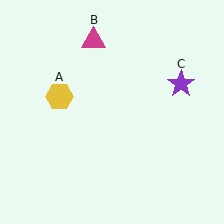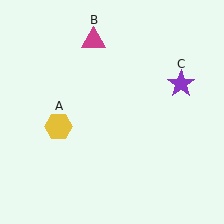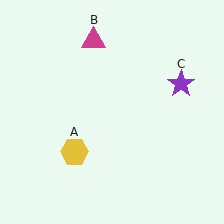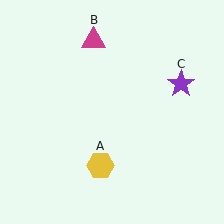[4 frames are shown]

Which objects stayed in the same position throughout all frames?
Magenta triangle (object B) and purple star (object C) remained stationary.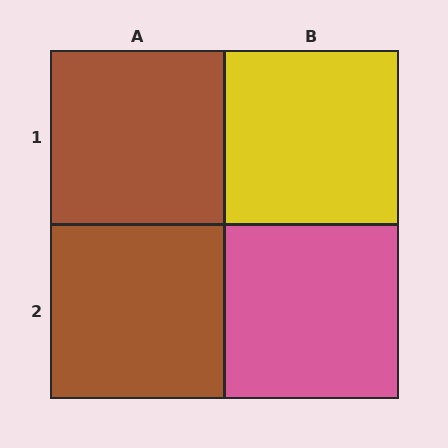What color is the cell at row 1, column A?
Brown.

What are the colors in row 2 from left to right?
Brown, pink.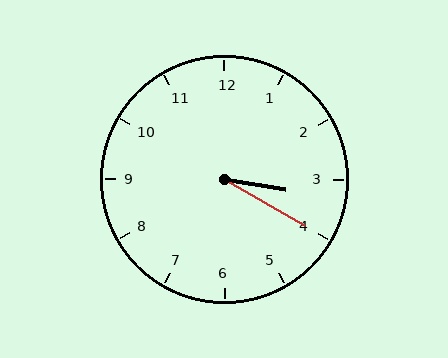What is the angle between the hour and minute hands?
Approximately 20 degrees.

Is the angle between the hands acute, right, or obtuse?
It is acute.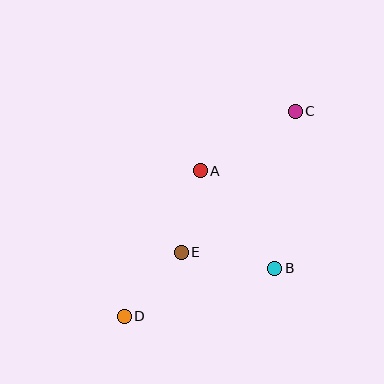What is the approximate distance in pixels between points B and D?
The distance between B and D is approximately 158 pixels.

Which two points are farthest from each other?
Points C and D are farthest from each other.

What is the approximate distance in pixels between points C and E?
The distance between C and E is approximately 181 pixels.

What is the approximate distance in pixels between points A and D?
The distance between A and D is approximately 164 pixels.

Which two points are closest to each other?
Points A and E are closest to each other.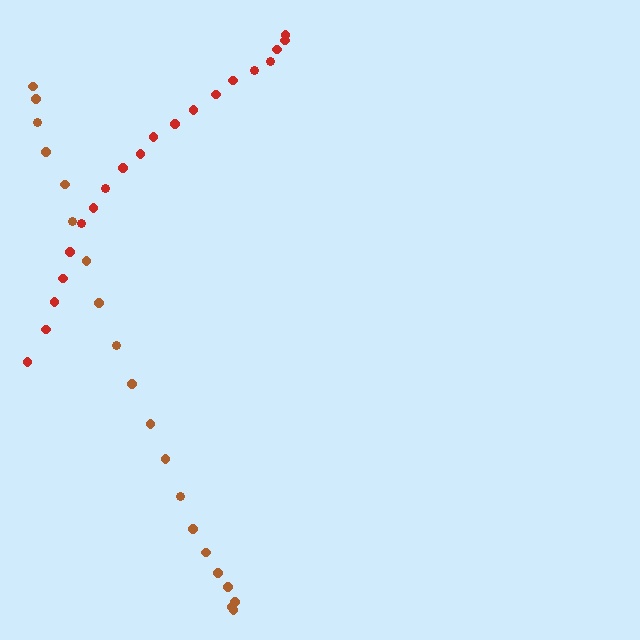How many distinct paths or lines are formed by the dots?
There are 2 distinct paths.